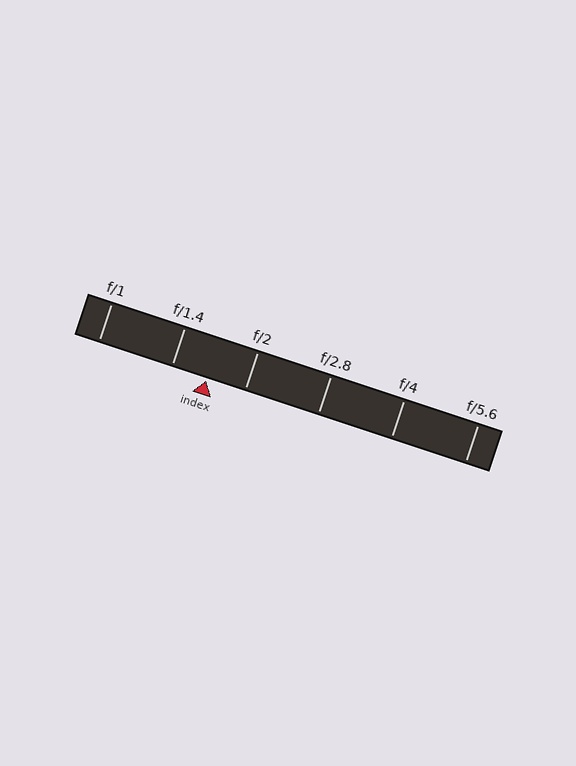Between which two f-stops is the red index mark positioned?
The index mark is between f/1.4 and f/2.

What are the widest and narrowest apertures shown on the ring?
The widest aperture shown is f/1 and the narrowest is f/5.6.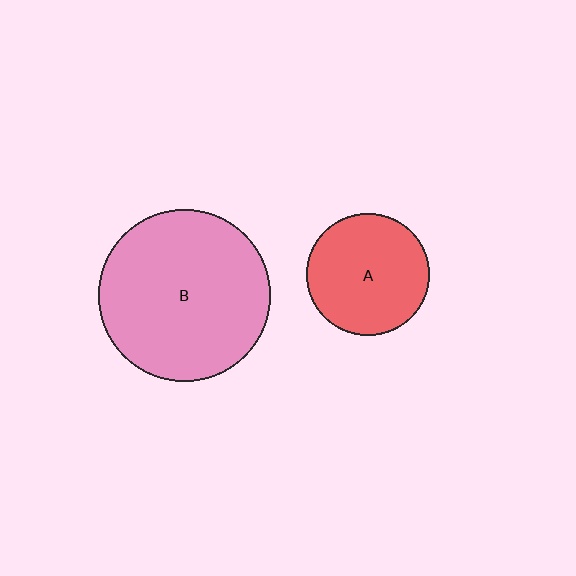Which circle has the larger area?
Circle B (pink).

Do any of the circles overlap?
No, none of the circles overlap.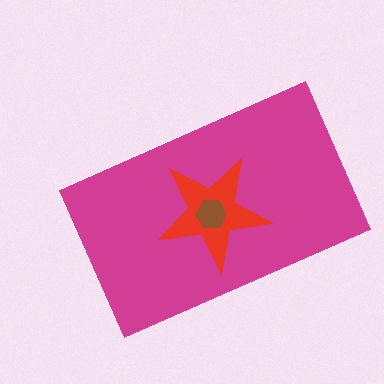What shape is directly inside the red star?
The brown hexagon.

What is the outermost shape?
The magenta rectangle.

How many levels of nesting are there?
3.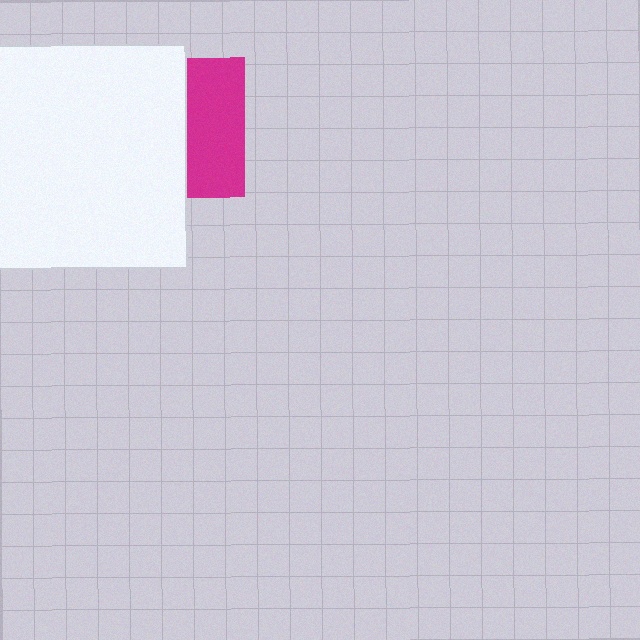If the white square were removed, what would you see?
You would see the complete magenta square.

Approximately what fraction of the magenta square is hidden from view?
Roughly 59% of the magenta square is hidden behind the white square.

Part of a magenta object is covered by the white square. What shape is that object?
It is a square.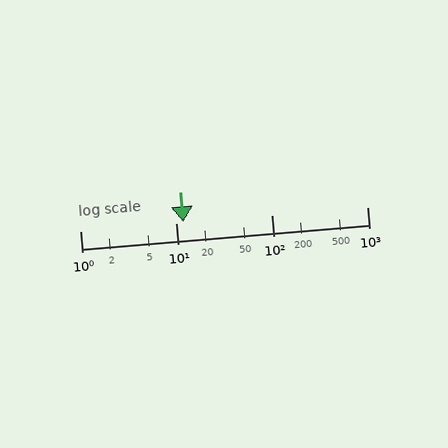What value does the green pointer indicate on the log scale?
The pointer indicates approximately 12.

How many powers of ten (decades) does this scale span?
The scale spans 3 decades, from 1 to 1000.